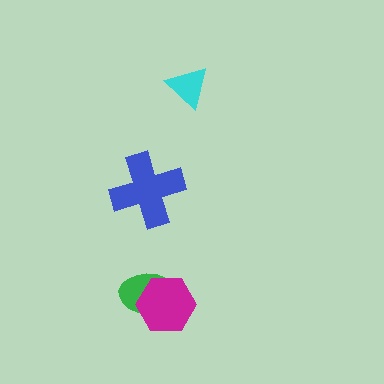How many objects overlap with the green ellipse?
1 object overlaps with the green ellipse.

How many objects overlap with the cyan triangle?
0 objects overlap with the cyan triangle.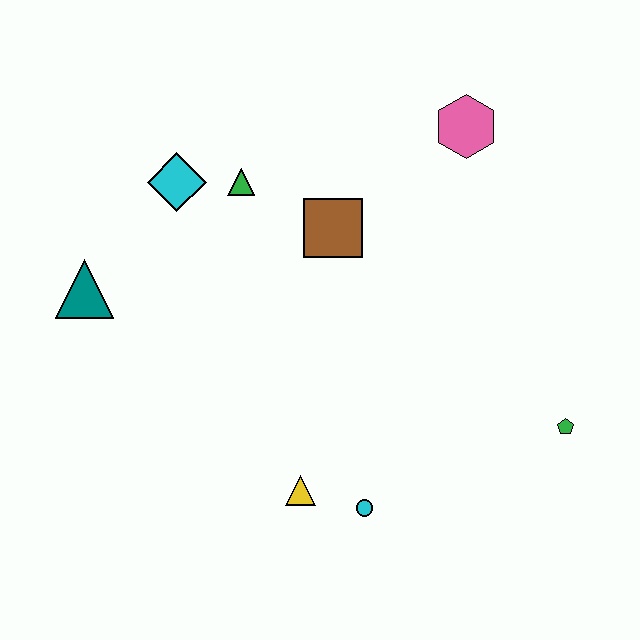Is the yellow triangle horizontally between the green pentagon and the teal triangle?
Yes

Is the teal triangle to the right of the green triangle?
No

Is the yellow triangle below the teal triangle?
Yes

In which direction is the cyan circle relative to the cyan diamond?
The cyan circle is below the cyan diamond.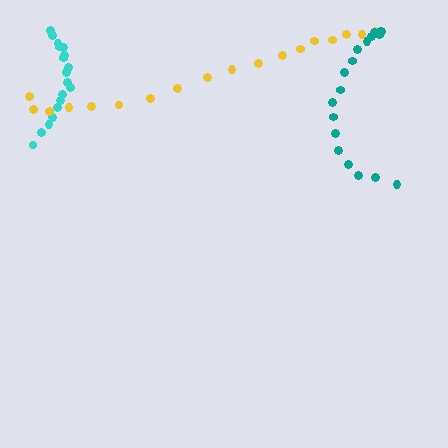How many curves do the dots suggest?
There are 3 distinct paths.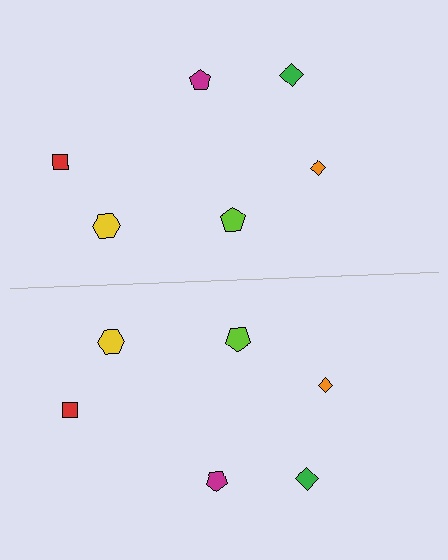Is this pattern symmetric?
Yes, this pattern has bilateral (reflection) symmetry.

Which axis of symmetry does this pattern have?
The pattern has a horizontal axis of symmetry running through the center of the image.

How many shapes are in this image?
There are 12 shapes in this image.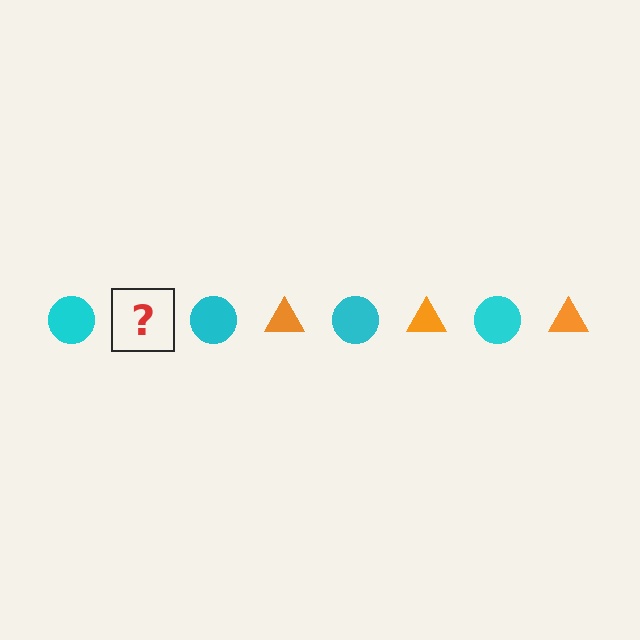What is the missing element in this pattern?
The missing element is an orange triangle.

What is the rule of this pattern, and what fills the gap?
The rule is that the pattern alternates between cyan circle and orange triangle. The gap should be filled with an orange triangle.